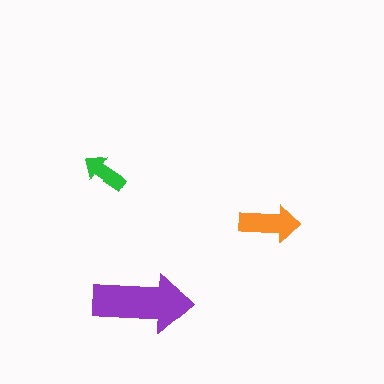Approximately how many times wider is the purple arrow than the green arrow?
About 2 times wider.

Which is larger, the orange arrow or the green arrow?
The orange one.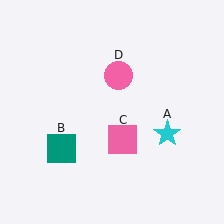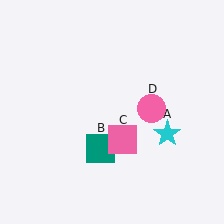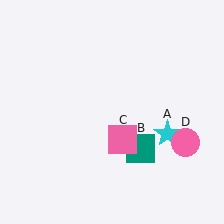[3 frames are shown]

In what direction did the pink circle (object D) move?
The pink circle (object D) moved down and to the right.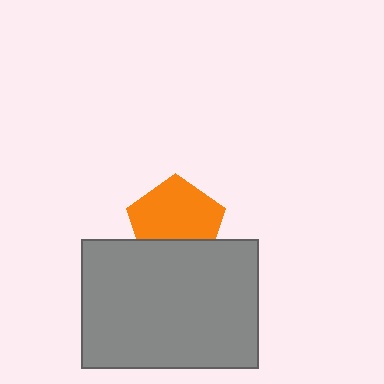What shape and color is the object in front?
The object in front is a gray rectangle.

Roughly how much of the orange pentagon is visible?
Most of it is visible (roughly 70%).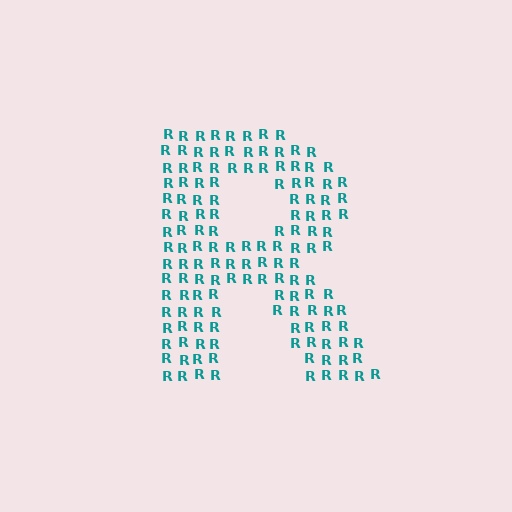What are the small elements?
The small elements are letter R's.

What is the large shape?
The large shape is the letter R.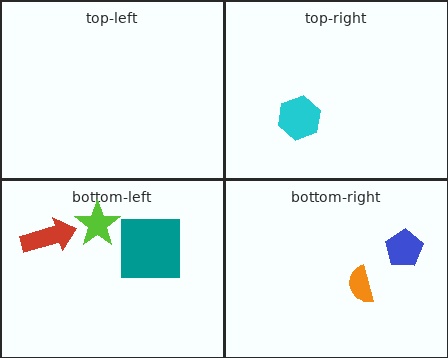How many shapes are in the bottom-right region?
2.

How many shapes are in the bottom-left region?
3.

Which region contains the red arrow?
The bottom-left region.